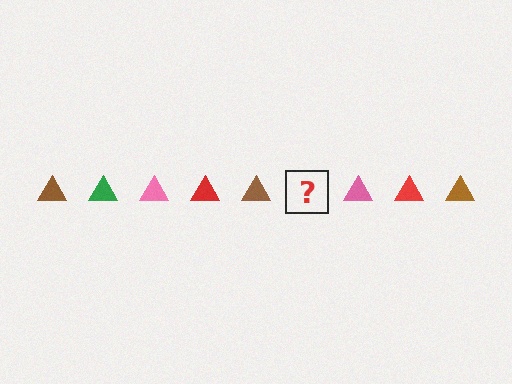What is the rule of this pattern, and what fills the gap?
The rule is that the pattern cycles through brown, green, pink, red triangles. The gap should be filled with a green triangle.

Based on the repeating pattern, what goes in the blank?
The blank should be a green triangle.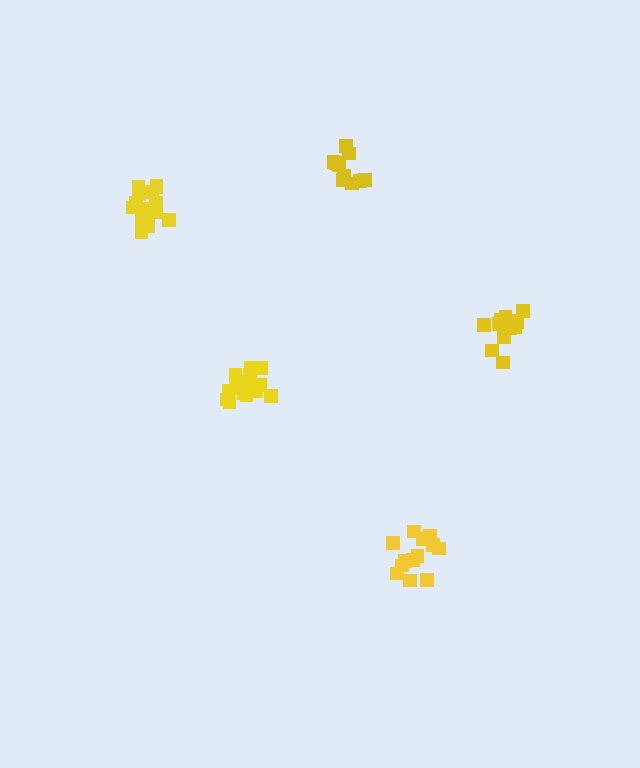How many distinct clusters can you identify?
There are 5 distinct clusters.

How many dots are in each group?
Group 1: 14 dots, Group 2: 15 dots, Group 3: 10 dots, Group 4: 13 dots, Group 5: 16 dots (68 total).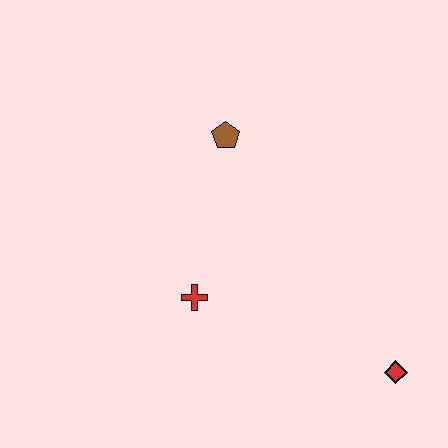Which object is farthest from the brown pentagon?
The red diamond is farthest from the brown pentagon.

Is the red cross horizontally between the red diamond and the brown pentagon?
No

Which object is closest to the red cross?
The brown pentagon is closest to the red cross.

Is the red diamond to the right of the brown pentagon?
Yes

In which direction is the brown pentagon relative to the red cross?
The brown pentagon is above the red cross.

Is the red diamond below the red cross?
Yes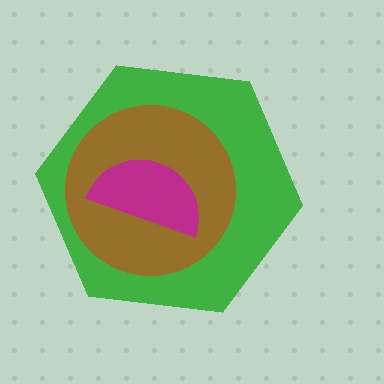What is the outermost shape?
The green hexagon.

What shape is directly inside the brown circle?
The magenta semicircle.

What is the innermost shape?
The magenta semicircle.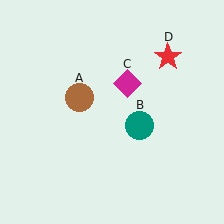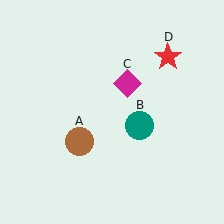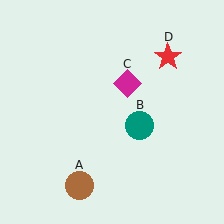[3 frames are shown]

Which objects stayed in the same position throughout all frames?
Teal circle (object B) and magenta diamond (object C) and red star (object D) remained stationary.